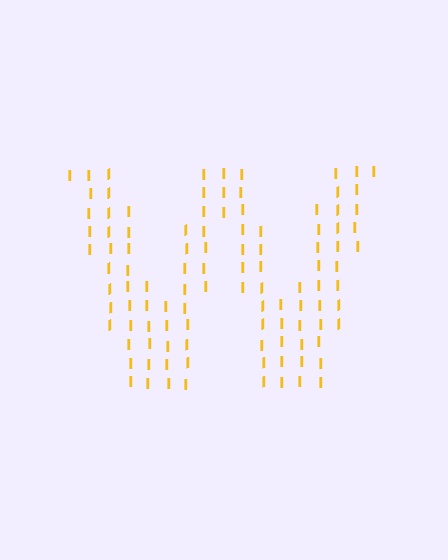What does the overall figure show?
The overall figure shows the letter W.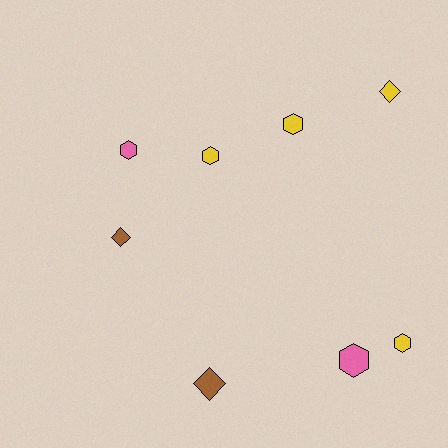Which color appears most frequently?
Yellow, with 4 objects.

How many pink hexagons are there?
There are 2 pink hexagons.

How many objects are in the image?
There are 8 objects.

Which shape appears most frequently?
Hexagon, with 5 objects.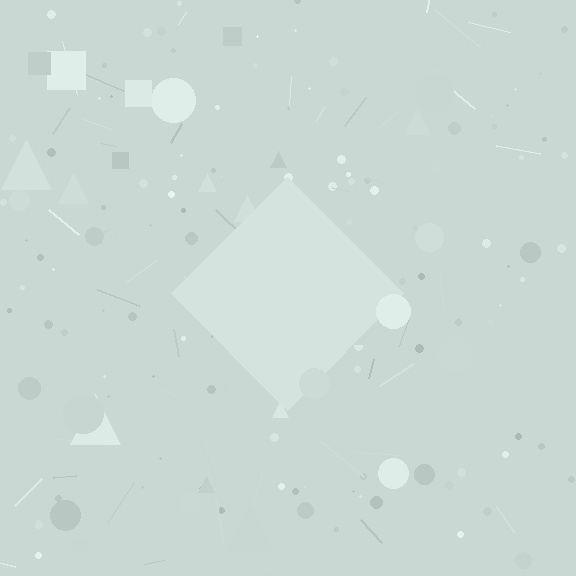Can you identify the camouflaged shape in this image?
The camouflaged shape is a diamond.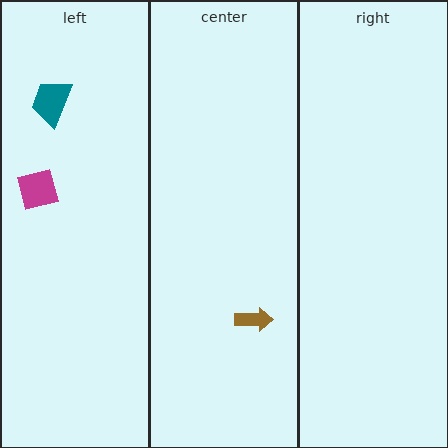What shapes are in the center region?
The brown arrow.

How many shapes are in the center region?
1.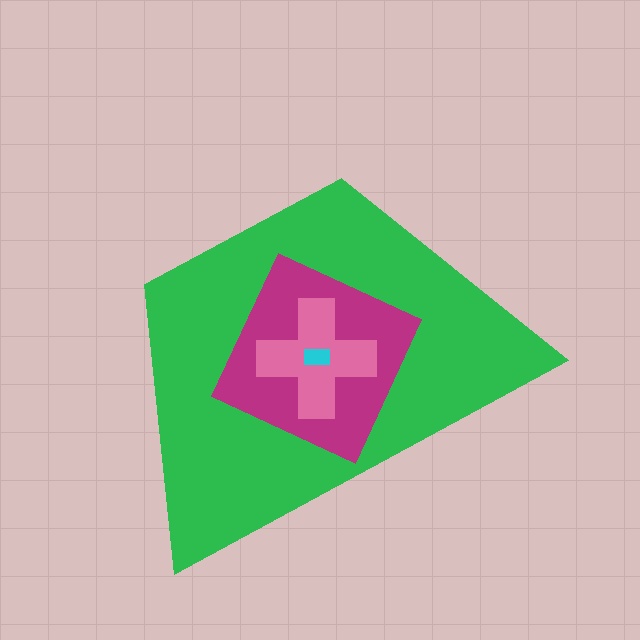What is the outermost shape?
The green trapezoid.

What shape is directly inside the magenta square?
The pink cross.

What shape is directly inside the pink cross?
The cyan rectangle.